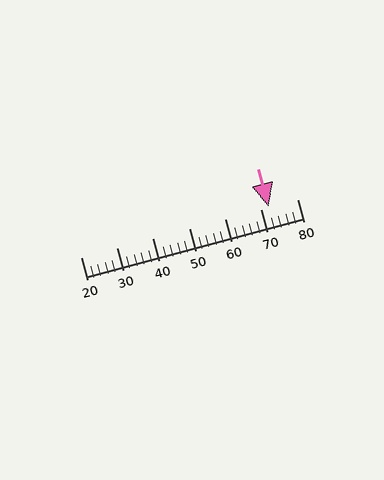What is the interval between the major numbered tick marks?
The major tick marks are spaced 10 units apart.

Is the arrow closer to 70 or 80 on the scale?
The arrow is closer to 70.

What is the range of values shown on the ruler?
The ruler shows values from 20 to 80.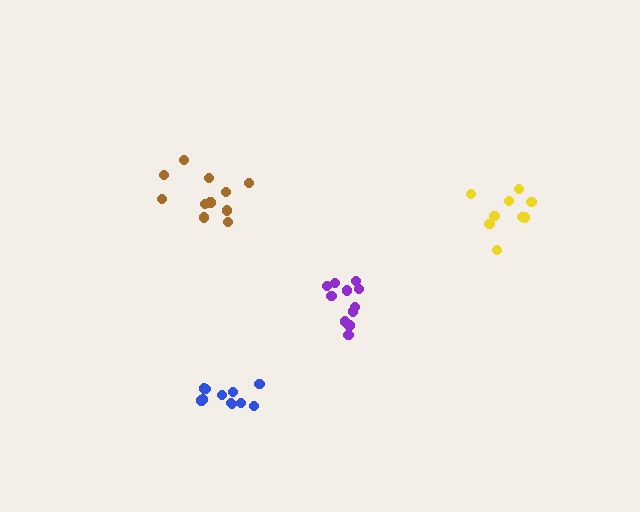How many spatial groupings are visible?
There are 4 spatial groupings.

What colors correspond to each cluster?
The clusters are colored: brown, yellow, purple, blue.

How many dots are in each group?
Group 1: 11 dots, Group 2: 9 dots, Group 3: 11 dots, Group 4: 11 dots (42 total).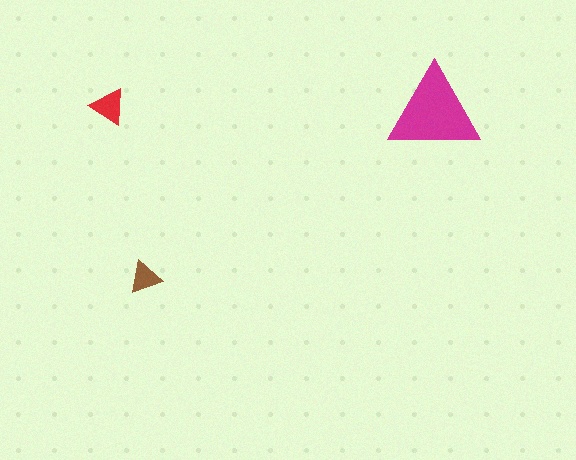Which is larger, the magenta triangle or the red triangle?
The magenta one.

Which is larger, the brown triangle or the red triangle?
The red one.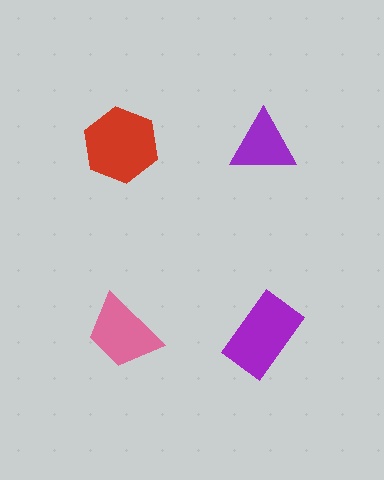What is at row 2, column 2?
A purple rectangle.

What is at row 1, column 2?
A purple triangle.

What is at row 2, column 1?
A pink trapezoid.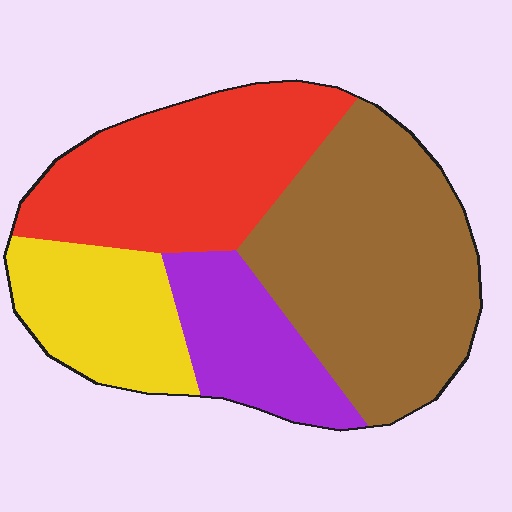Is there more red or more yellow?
Red.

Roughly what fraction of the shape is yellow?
Yellow covers 17% of the shape.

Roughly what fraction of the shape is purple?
Purple covers around 15% of the shape.